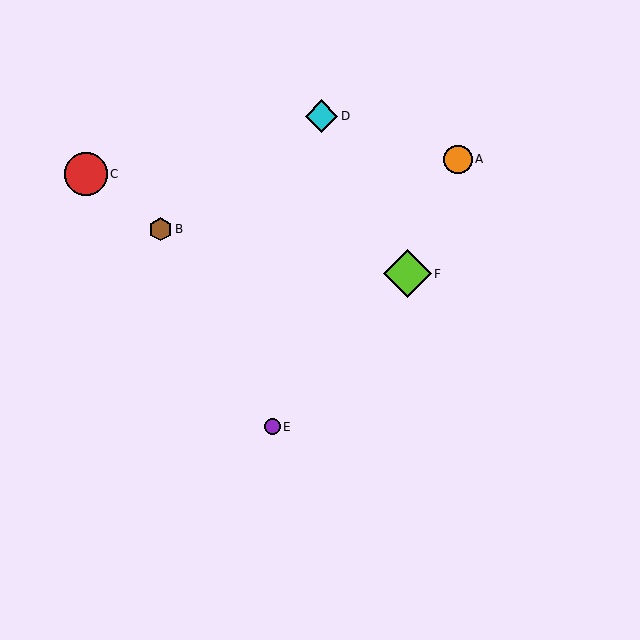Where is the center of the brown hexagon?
The center of the brown hexagon is at (160, 229).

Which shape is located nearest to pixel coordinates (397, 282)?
The lime diamond (labeled F) at (407, 274) is nearest to that location.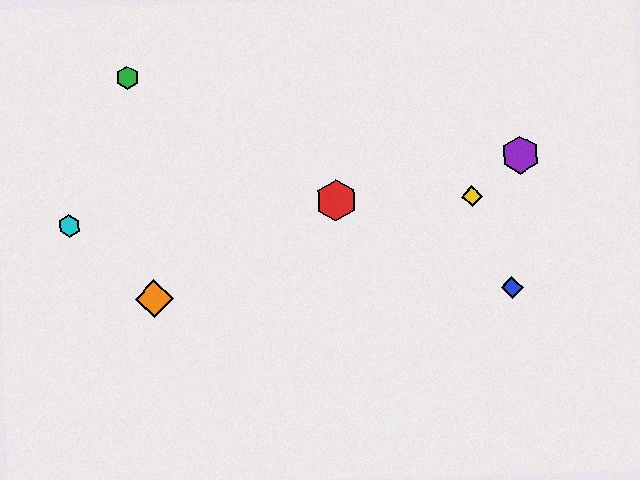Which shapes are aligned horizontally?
The blue diamond, the orange diamond are aligned horizontally.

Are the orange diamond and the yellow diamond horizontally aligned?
No, the orange diamond is at y≈298 and the yellow diamond is at y≈196.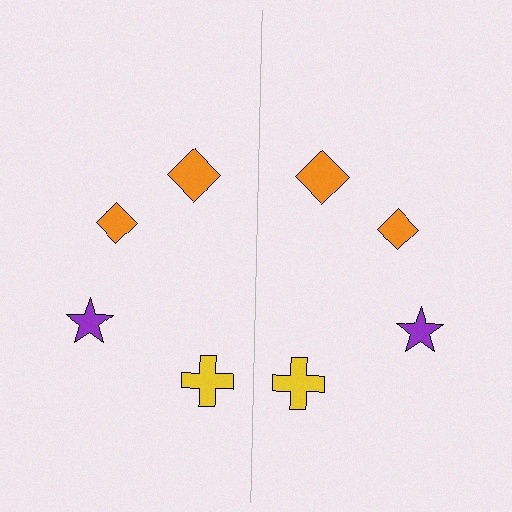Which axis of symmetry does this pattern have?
The pattern has a vertical axis of symmetry running through the center of the image.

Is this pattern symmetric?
Yes, this pattern has bilateral (reflection) symmetry.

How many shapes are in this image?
There are 8 shapes in this image.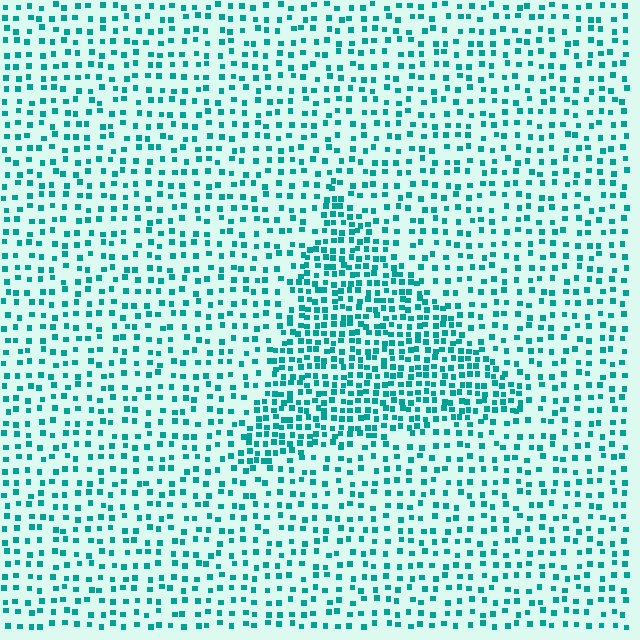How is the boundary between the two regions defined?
The boundary is defined by a change in element density (approximately 2.0x ratio). All elements are the same color, size, and shape.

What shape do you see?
I see a triangle.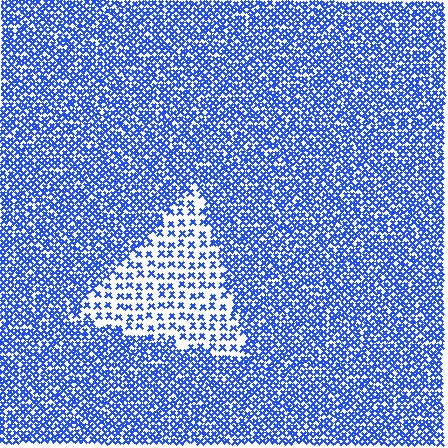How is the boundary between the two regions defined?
The boundary is defined by a change in element density (approximately 2.3x ratio). All elements are the same color, size, and shape.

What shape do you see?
I see a triangle.